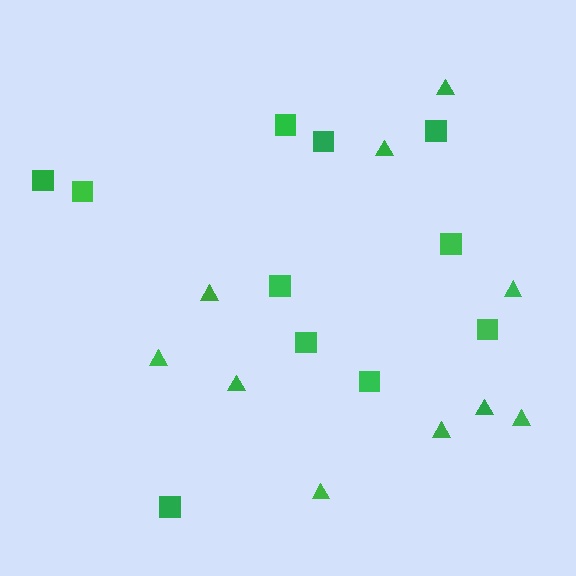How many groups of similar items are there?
There are 2 groups: one group of triangles (10) and one group of squares (11).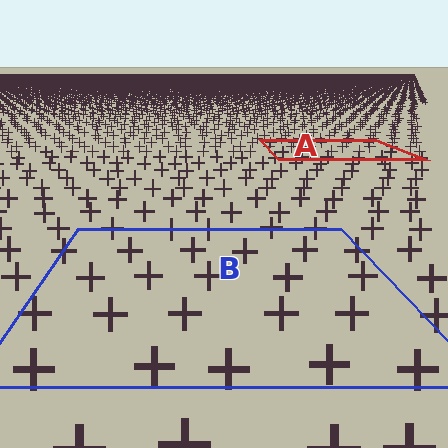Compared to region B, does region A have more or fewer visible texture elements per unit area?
Region A has more texture elements per unit area — they are packed more densely because it is farther away.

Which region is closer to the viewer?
Region B is closer. The texture elements there are larger and more spread out.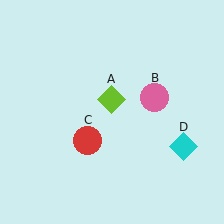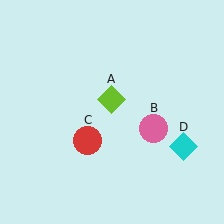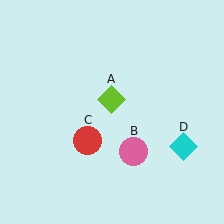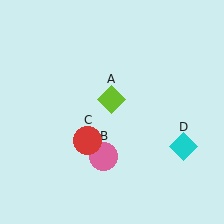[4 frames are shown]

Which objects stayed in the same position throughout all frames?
Lime diamond (object A) and red circle (object C) and cyan diamond (object D) remained stationary.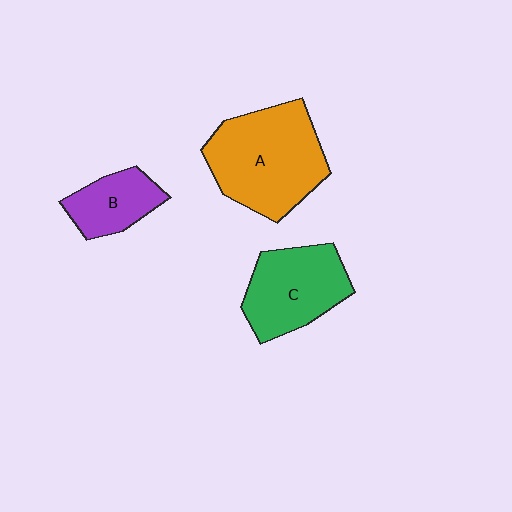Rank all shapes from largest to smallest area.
From largest to smallest: A (orange), C (green), B (purple).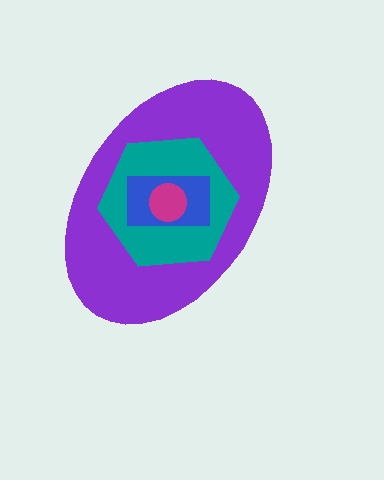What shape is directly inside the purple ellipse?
The teal hexagon.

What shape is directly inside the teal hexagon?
The blue rectangle.